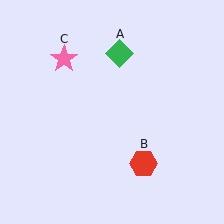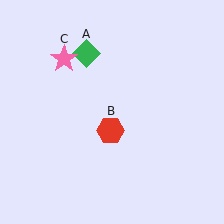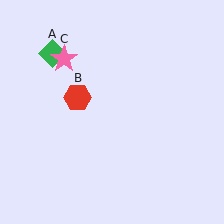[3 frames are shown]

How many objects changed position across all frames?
2 objects changed position: green diamond (object A), red hexagon (object B).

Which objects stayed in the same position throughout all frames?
Pink star (object C) remained stationary.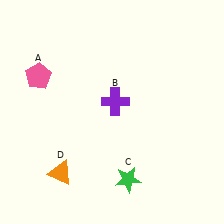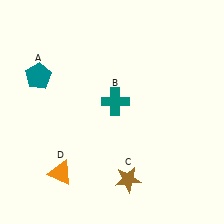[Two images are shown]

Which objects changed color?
A changed from pink to teal. B changed from purple to teal. C changed from green to brown.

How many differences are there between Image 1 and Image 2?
There are 3 differences between the two images.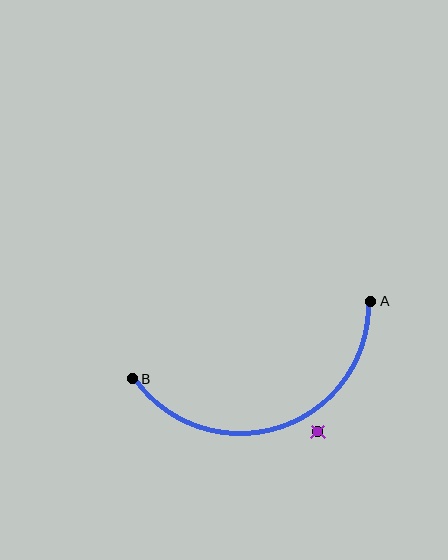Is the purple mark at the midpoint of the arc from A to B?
No — the purple mark does not lie on the arc at all. It sits slightly outside the curve.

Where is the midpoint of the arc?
The arc midpoint is the point on the curve farthest from the straight line joining A and B. It sits below that line.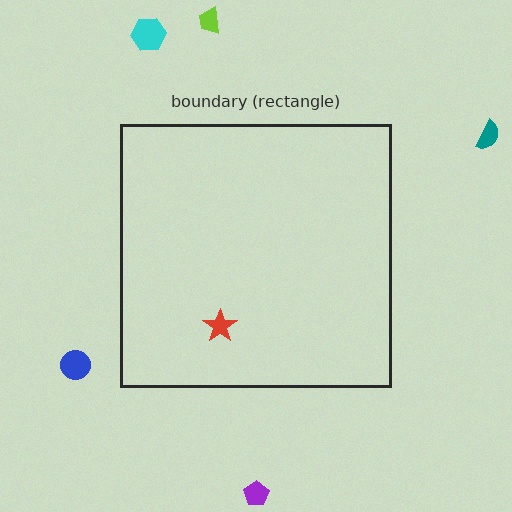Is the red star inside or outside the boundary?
Inside.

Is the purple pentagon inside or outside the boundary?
Outside.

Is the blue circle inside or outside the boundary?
Outside.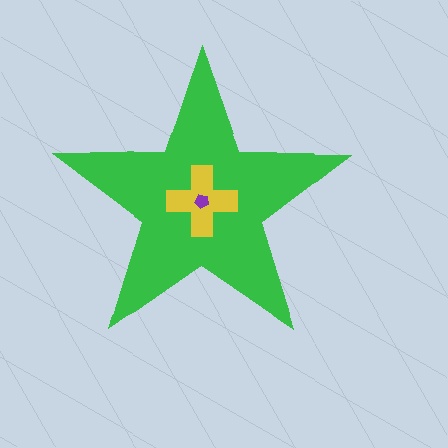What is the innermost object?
The purple pentagon.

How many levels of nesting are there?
3.